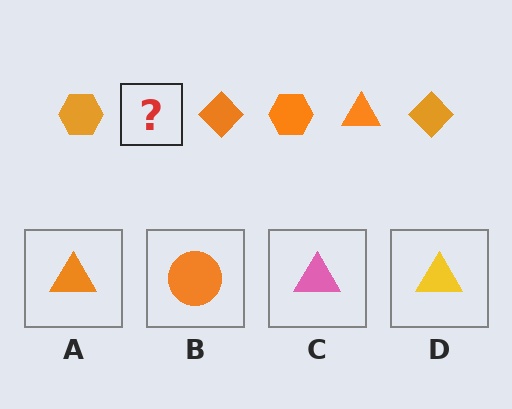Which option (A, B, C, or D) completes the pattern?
A.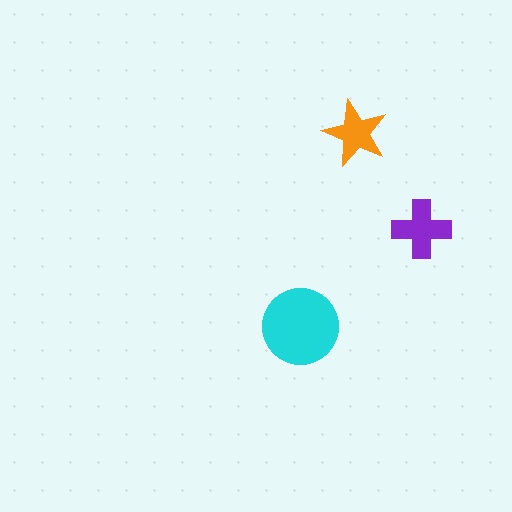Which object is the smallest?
The orange star.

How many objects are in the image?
There are 3 objects in the image.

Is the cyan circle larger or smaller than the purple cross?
Larger.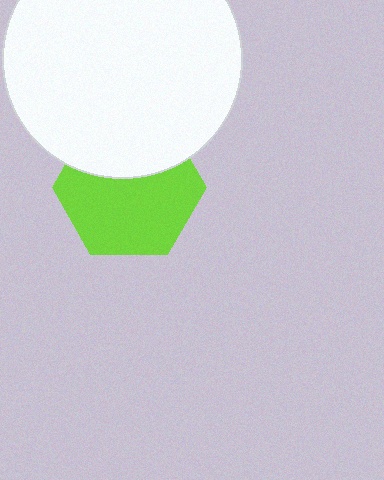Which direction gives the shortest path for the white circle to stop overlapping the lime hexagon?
Moving up gives the shortest separation.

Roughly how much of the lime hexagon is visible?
About half of it is visible (roughly 64%).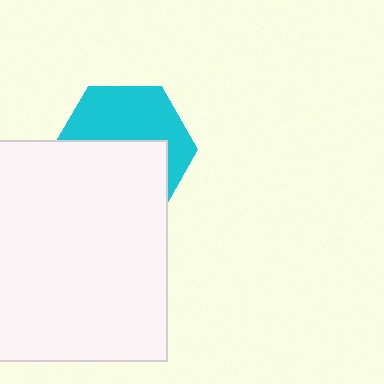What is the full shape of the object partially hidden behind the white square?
The partially hidden object is a cyan hexagon.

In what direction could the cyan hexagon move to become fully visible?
The cyan hexagon could move up. That would shift it out from behind the white square entirely.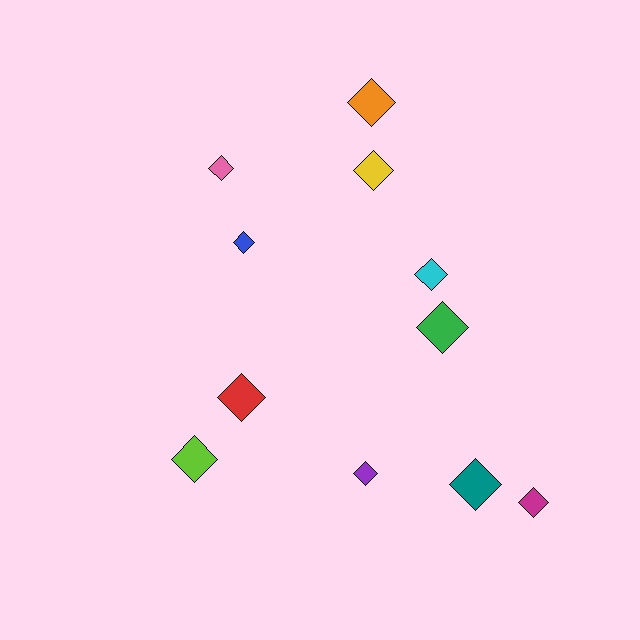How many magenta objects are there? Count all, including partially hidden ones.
There is 1 magenta object.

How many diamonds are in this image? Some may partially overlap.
There are 11 diamonds.